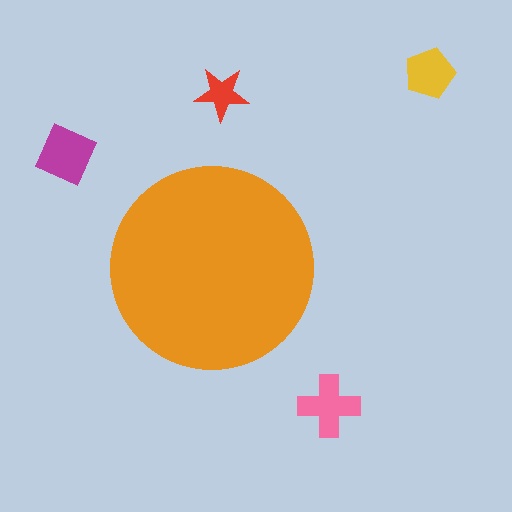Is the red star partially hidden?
No, the red star is fully visible.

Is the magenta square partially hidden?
No, the magenta square is fully visible.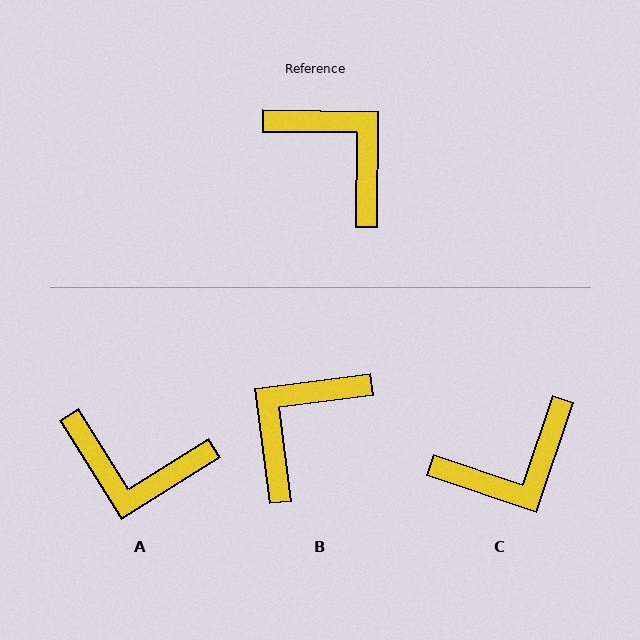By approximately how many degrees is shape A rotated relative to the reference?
Approximately 147 degrees clockwise.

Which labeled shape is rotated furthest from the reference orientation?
A, about 147 degrees away.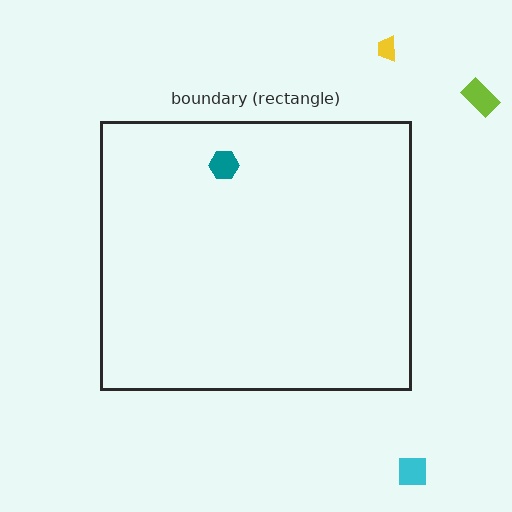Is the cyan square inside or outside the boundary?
Outside.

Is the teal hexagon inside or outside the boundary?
Inside.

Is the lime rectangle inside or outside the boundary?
Outside.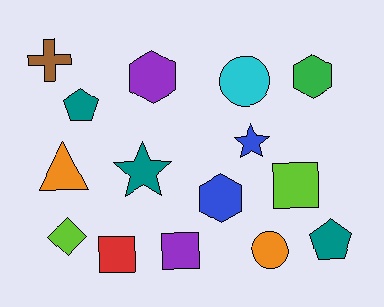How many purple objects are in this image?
There are 2 purple objects.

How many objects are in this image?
There are 15 objects.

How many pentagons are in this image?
There are 2 pentagons.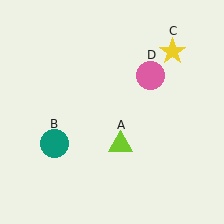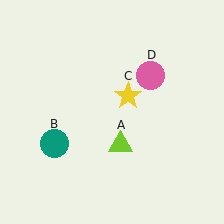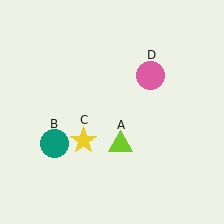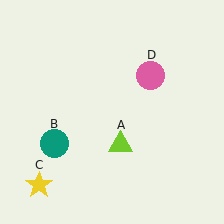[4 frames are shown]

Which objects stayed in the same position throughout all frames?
Lime triangle (object A) and teal circle (object B) and pink circle (object D) remained stationary.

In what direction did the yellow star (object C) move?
The yellow star (object C) moved down and to the left.